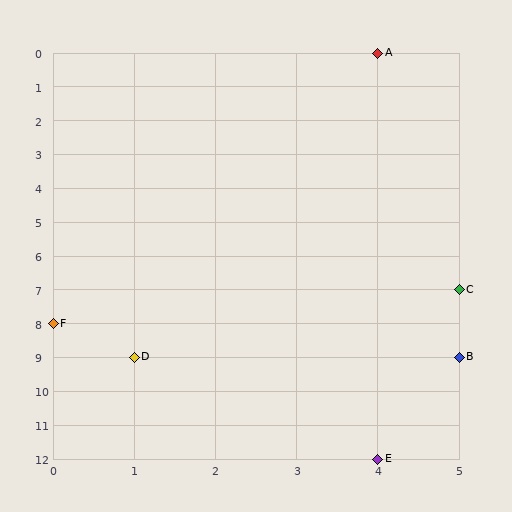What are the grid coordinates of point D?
Point D is at grid coordinates (1, 9).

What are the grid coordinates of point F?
Point F is at grid coordinates (0, 8).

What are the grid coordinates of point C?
Point C is at grid coordinates (5, 7).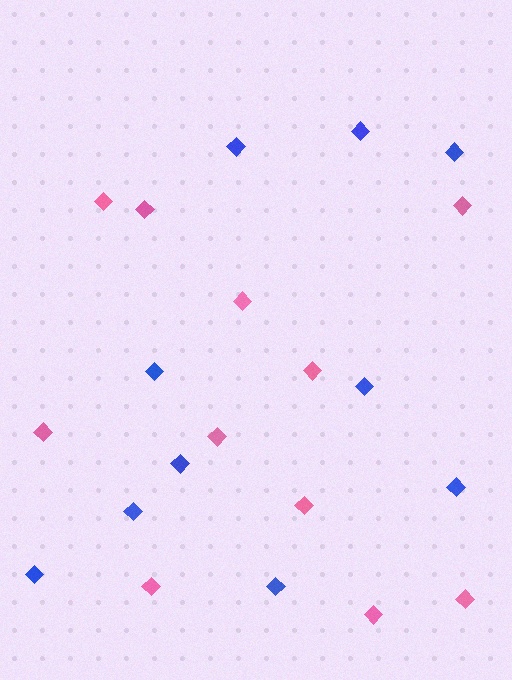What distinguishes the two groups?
There are 2 groups: one group of blue diamonds (10) and one group of pink diamonds (11).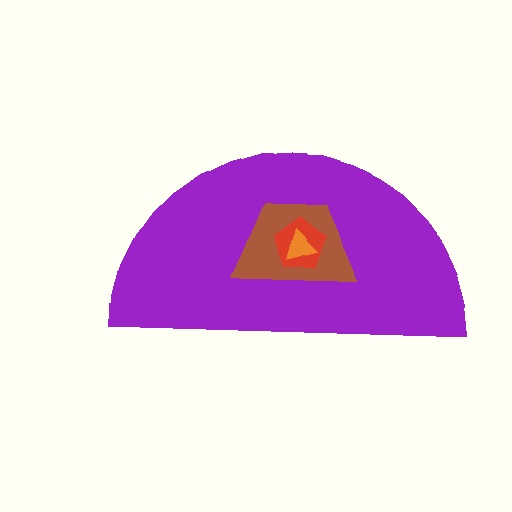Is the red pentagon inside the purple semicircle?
Yes.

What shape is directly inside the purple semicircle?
The brown trapezoid.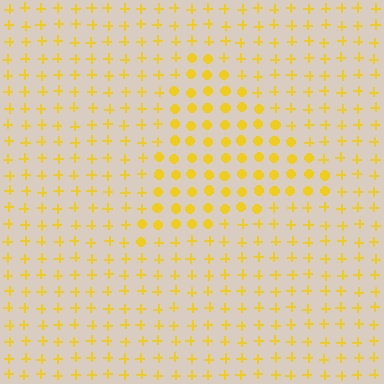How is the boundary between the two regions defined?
The boundary is defined by a change in element shape: circles inside vs. plus signs outside. All elements share the same color and spacing.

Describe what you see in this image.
The image is filled with small yellow elements arranged in a uniform grid. A triangle-shaped region contains circles, while the surrounding area contains plus signs. The boundary is defined purely by the change in element shape.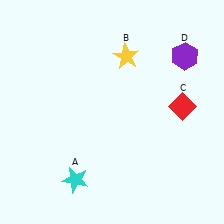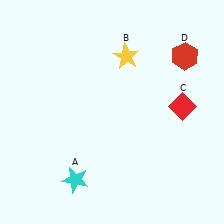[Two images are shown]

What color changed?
The hexagon (D) changed from purple in Image 1 to red in Image 2.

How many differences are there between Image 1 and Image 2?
There is 1 difference between the two images.